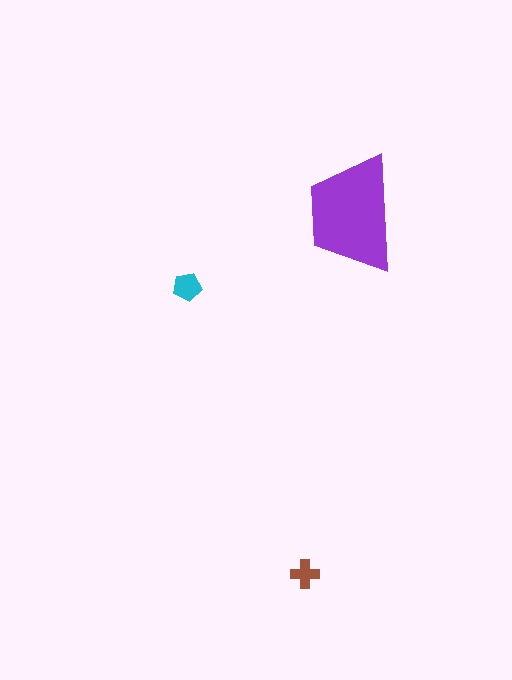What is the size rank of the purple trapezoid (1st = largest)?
1st.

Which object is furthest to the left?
The cyan pentagon is leftmost.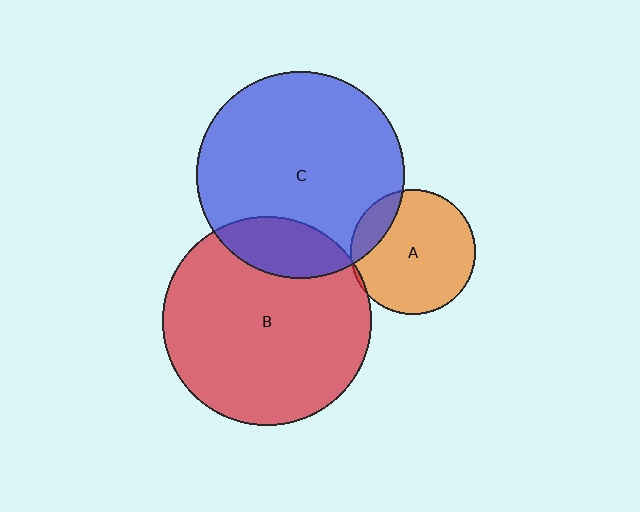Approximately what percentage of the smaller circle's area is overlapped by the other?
Approximately 5%.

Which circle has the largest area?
Circle B (red).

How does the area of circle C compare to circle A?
Approximately 2.7 times.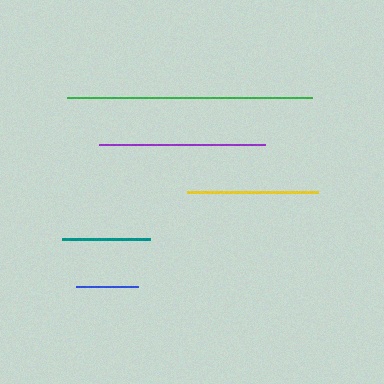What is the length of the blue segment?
The blue segment is approximately 62 pixels long.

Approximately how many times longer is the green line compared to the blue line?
The green line is approximately 3.9 times the length of the blue line.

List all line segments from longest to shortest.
From longest to shortest: green, purple, yellow, teal, blue.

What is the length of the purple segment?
The purple segment is approximately 166 pixels long.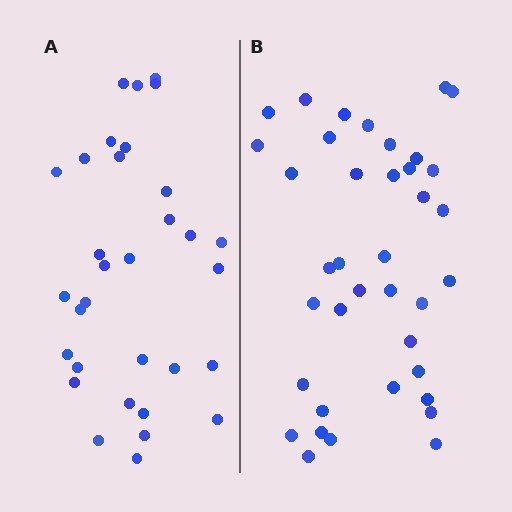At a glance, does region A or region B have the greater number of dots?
Region B (the right region) has more dots.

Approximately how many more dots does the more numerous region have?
Region B has about 6 more dots than region A.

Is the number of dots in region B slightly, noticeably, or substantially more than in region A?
Region B has only slightly more — the two regions are fairly close. The ratio is roughly 1.2 to 1.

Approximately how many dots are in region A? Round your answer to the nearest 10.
About 30 dots. (The exact count is 32, which rounds to 30.)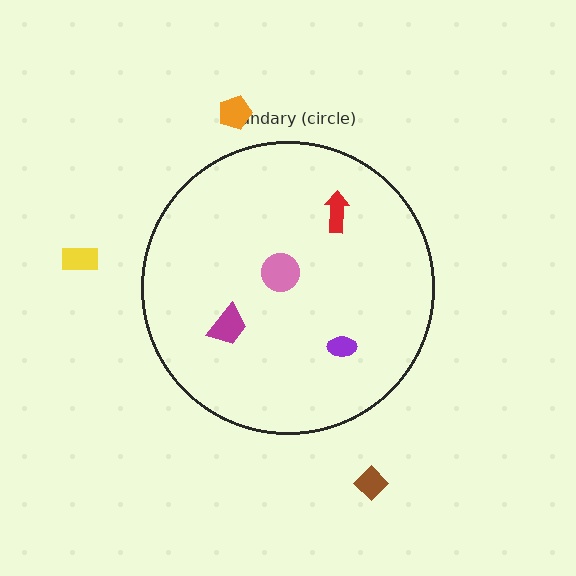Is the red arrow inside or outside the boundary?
Inside.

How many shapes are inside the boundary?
4 inside, 3 outside.